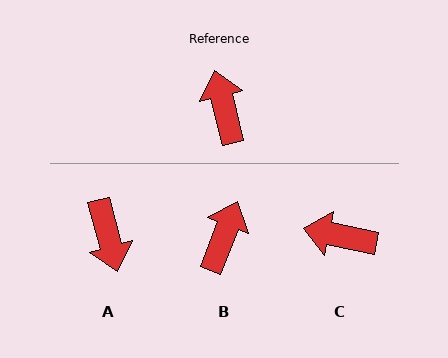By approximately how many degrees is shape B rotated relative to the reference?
Approximately 35 degrees clockwise.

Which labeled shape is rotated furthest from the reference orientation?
A, about 179 degrees away.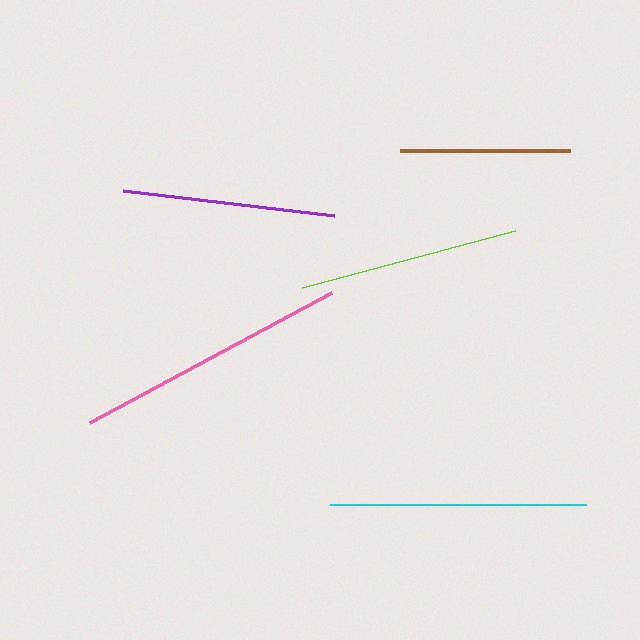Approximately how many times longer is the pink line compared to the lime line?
The pink line is approximately 1.2 times the length of the lime line.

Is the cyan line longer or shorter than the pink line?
The pink line is longer than the cyan line.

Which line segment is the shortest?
The brown line is the shortest at approximately 169 pixels.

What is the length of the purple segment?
The purple segment is approximately 213 pixels long.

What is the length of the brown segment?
The brown segment is approximately 169 pixels long.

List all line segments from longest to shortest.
From longest to shortest: pink, cyan, lime, purple, brown.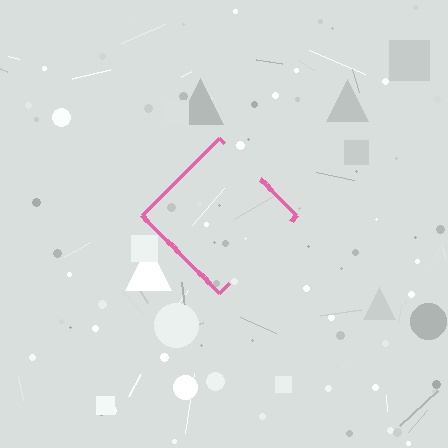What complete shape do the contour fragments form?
The contour fragments form a diamond.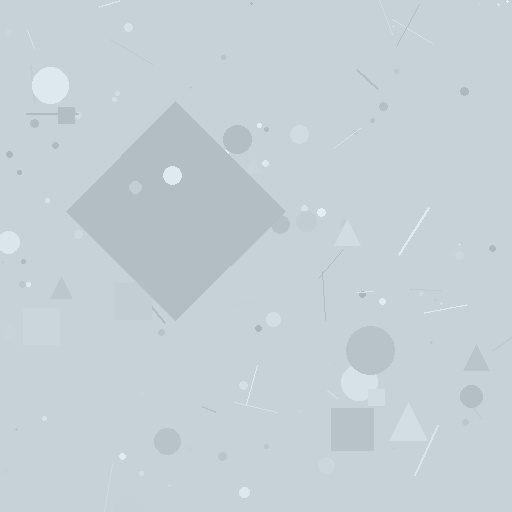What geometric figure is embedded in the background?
A diamond is embedded in the background.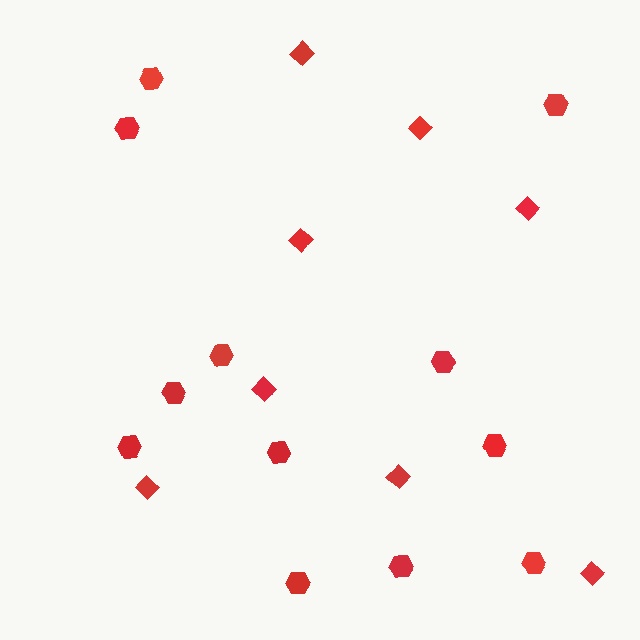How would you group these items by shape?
There are 2 groups: one group of hexagons (12) and one group of diamonds (8).